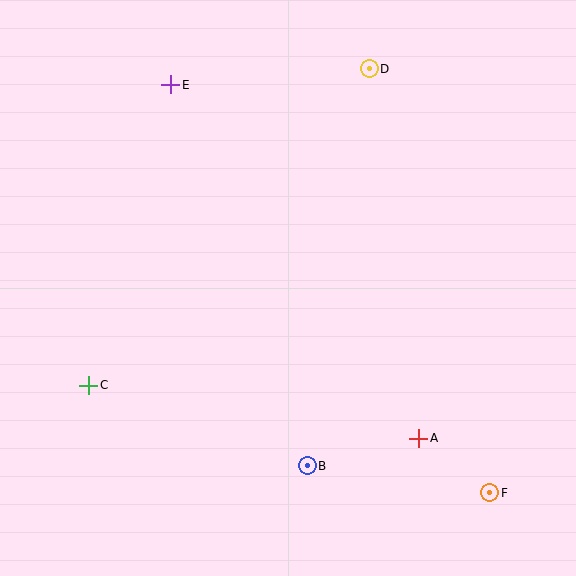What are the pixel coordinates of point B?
Point B is at (307, 466).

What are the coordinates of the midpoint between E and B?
The midpoint between E and B is at (239, 275).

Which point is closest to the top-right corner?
Point D is closest to the top-right corner.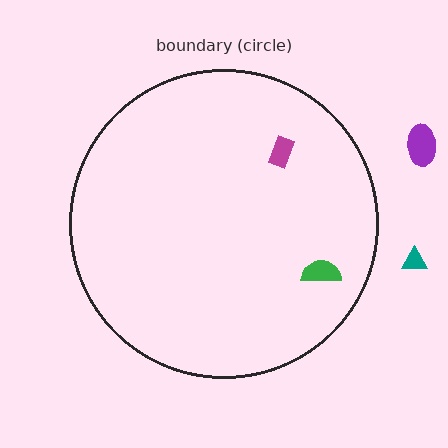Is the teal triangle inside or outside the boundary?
Outside.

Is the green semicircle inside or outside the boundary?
Inside.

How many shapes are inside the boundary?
2 inside, 2 outside.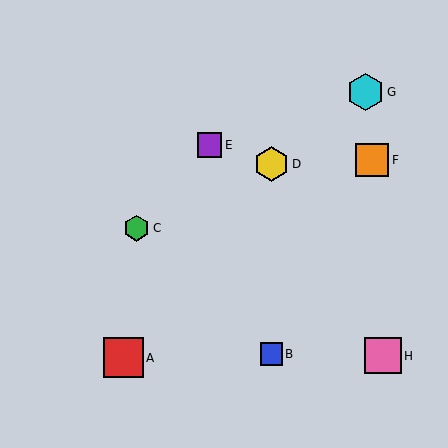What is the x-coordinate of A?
Object A is at x≈123.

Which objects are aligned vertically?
Objects B, D are aligned vertically.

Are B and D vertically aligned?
Yes, both are at x≈271.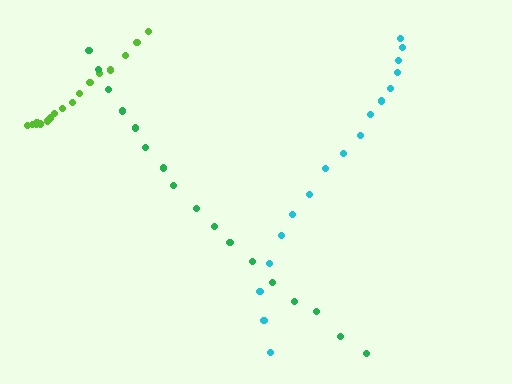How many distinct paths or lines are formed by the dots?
There are 3 distinct paths.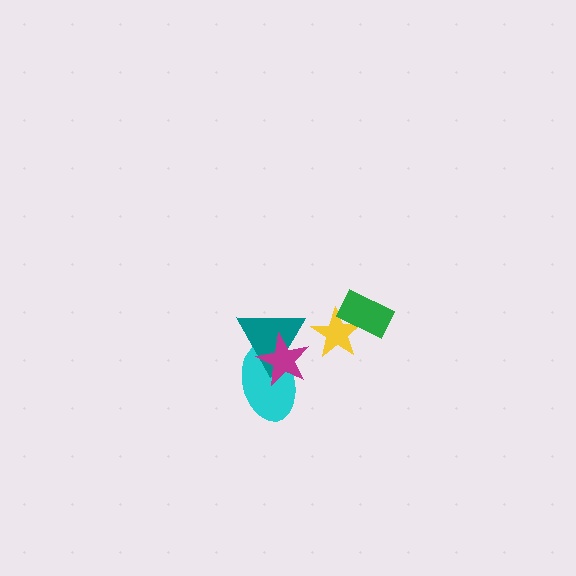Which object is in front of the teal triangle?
The magenta star is in front of the teal triangle.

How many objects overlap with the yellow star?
1 object overlaps with the yellow star.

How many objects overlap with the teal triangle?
2 objects overlap with the teal triangle.